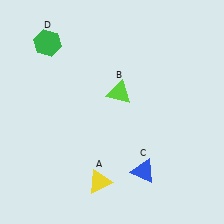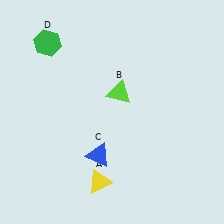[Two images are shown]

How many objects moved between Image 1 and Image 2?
1 object moved between the two images.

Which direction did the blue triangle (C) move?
The blue triangle (C) moved left.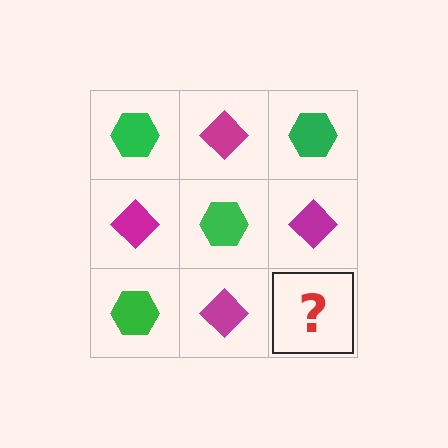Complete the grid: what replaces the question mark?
The question mark should be replaced with a green hexagon.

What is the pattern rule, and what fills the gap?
The rule is that it alternates green hexagon and magenta diamond in a checkerboard pattern. The gap should be filled with a green hexagon.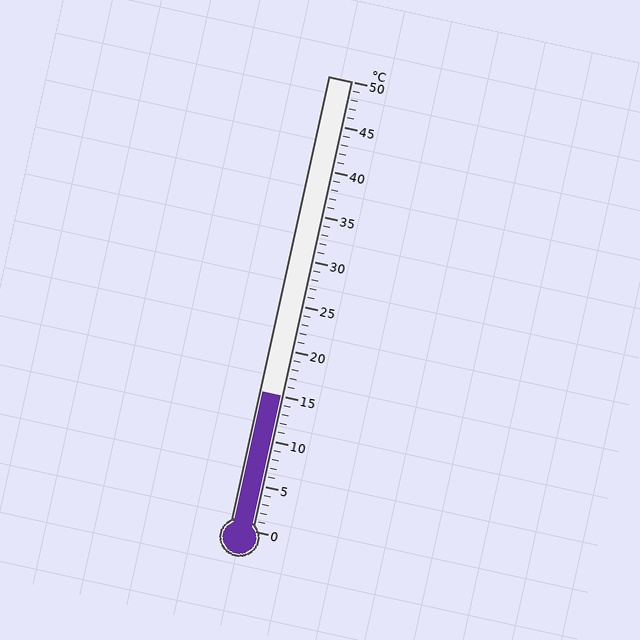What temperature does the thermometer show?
The thermometer shows approximately 15°C.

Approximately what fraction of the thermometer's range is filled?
The thermometer is filled to approximately 30% of its range.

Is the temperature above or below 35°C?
The temperature is below 35°C.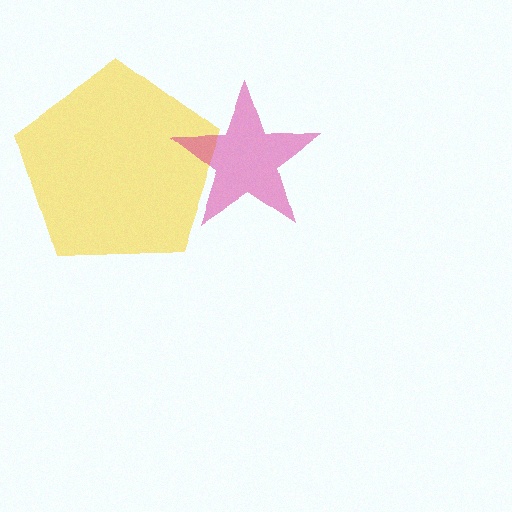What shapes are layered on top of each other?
The layered shapes are: a yellow pentagon, a magenta star.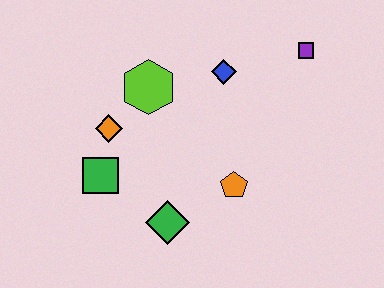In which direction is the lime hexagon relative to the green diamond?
The lime hexagon is above the green diamond.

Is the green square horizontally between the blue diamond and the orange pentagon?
No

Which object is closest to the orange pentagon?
The green diamond is closest to the orange pentagon.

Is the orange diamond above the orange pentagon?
Yes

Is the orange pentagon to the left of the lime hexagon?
No